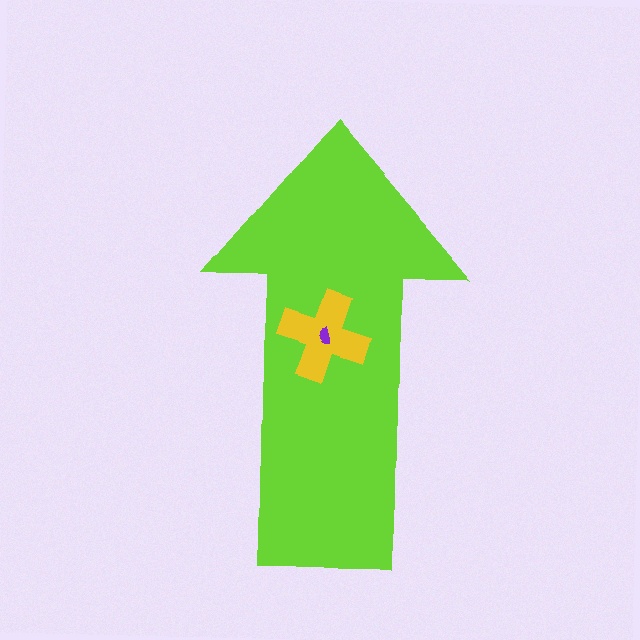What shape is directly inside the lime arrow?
The yellow cross.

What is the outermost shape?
The lime arrow.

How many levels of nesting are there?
3.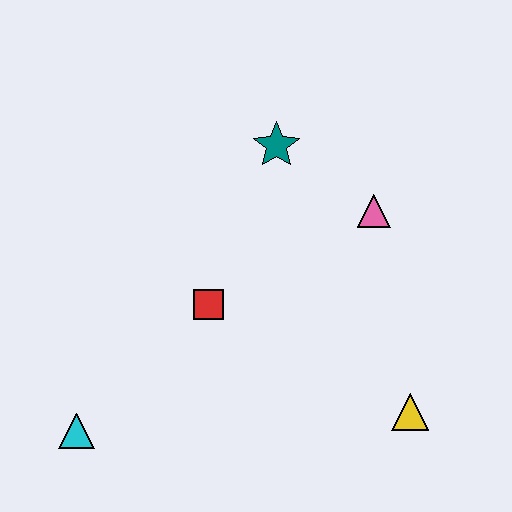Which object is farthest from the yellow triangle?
The cyan triangle is farthest from the yellow triangle.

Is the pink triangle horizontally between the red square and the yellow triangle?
Yes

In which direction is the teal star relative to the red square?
The teal star is above the red square.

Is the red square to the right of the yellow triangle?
No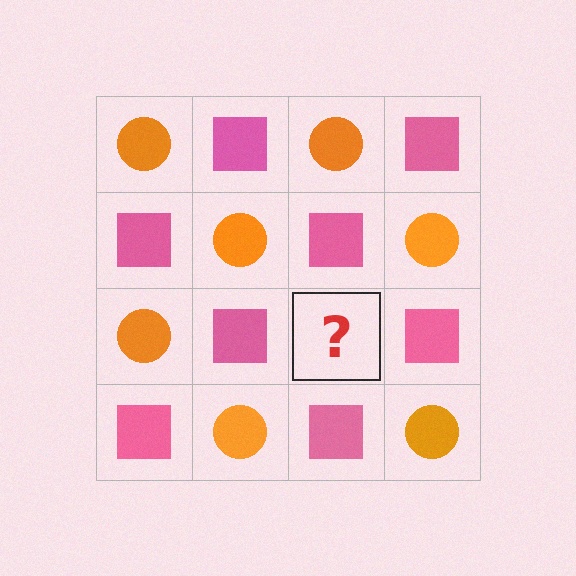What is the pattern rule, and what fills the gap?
The rule is that it alternates orange circle and pink square in a checkerboard pattern. The gap should be filled with an orange circle.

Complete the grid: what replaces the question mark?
The question mark should be replaced with an orange circle.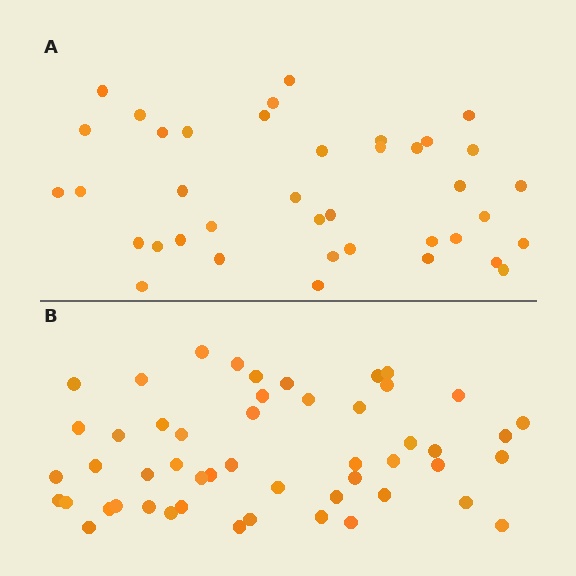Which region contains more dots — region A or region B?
Region B (the bottom region) has more dots.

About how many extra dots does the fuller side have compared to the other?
Region B has roughly 12 or so more dots than region A.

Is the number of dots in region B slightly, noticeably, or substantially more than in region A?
Region B has noticeably more, but not dramatically so. The ratio is roughly 1.3 to 1.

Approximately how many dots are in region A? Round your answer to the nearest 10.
About 40 dots. (The exact count is 39, which rounds to 40.)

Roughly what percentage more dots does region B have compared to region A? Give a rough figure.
About 30% more.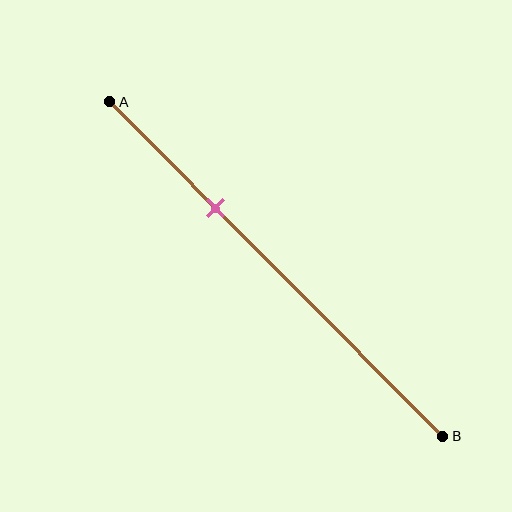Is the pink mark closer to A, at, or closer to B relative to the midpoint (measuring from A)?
The pink mark is closer to point A than the midpoint of segment AB.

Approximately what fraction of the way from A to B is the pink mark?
The pink mark is approximately 30% of the way from A to B.